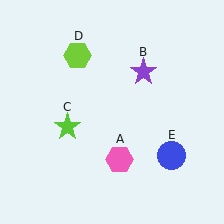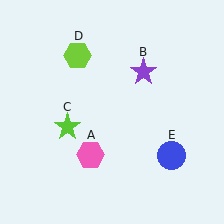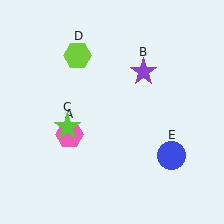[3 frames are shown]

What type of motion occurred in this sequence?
The pink hexagon (object A) rotated clockwise around the center of the scene.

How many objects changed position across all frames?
1 object changed position: pink hexagon (object A).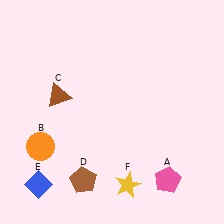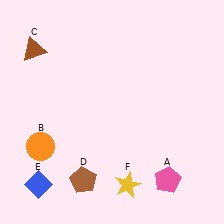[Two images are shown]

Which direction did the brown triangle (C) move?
The brown triangle (C) moved up.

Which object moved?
The brown triangle (C) moved up.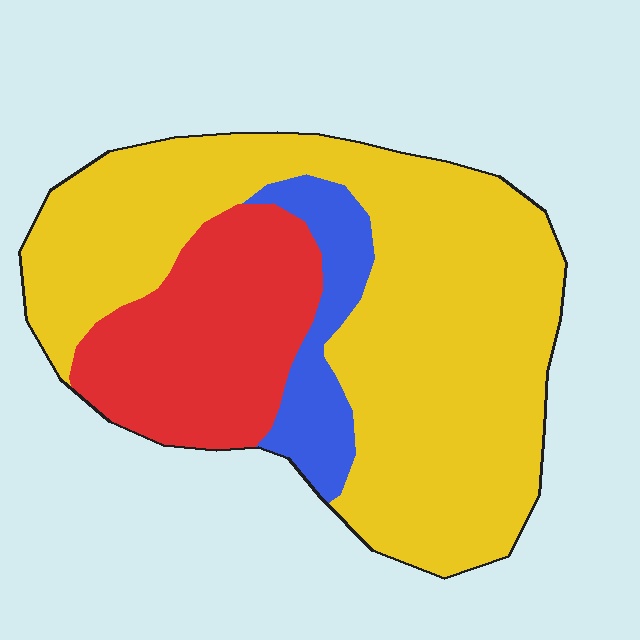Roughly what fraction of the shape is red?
Red takes up between a sixth and a third of the shape.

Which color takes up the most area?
Yellow, at roughly 65%.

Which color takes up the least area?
Blue, at roughly 10%.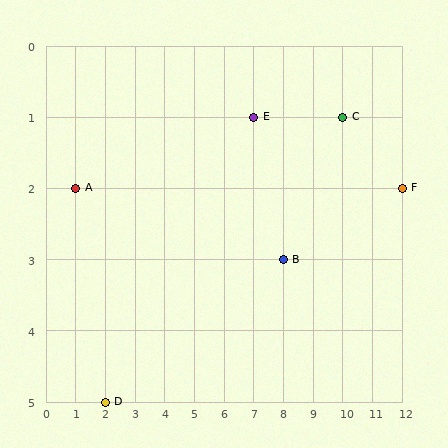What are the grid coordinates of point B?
Point B is at grid coordinates (8, 3).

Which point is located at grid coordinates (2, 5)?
Point D is at (2, 5).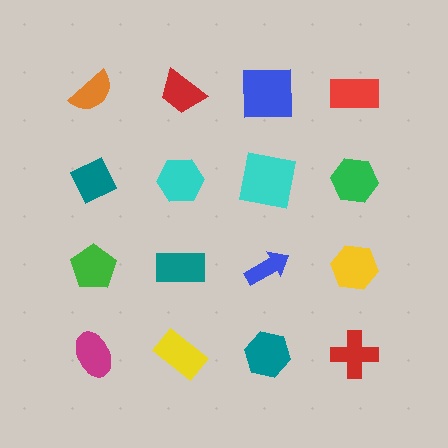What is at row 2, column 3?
A cyan square.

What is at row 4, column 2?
A yellow rectangle.